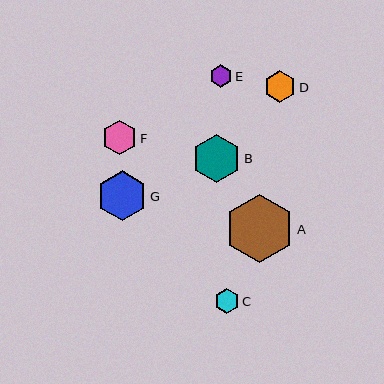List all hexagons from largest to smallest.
From largest to smallest: A, G, B, F, D, C, E.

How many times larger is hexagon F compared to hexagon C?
Hexagon F is approximately 1.4 times the size of hexagon C.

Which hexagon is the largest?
Hexagon A is the largest with a size of approximately 68 pixels.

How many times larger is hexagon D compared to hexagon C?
Hexagon D is approximately 1.3 times the size of hexagon C.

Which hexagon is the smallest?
Hexagon E is the smallest with a size of approximately 22 pixels.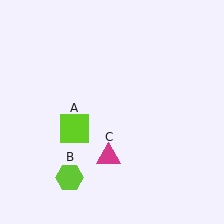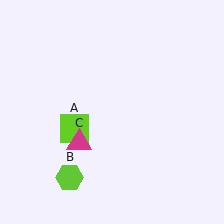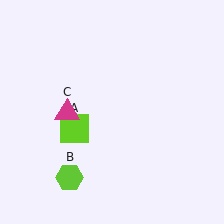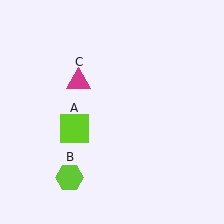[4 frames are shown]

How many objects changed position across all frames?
1 object changed position: magenta triangle (object C).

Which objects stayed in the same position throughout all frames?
Lime square (object A) and lime hexagon (object B) remained stationary.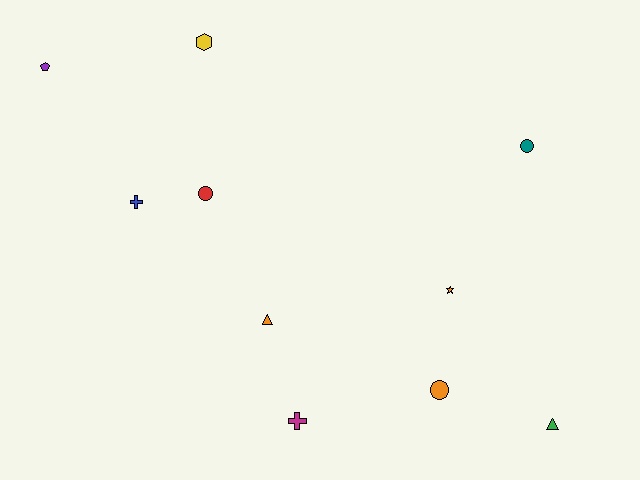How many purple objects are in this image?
There is 1 purple object.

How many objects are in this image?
There are 10 objects.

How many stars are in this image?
There is 1 star.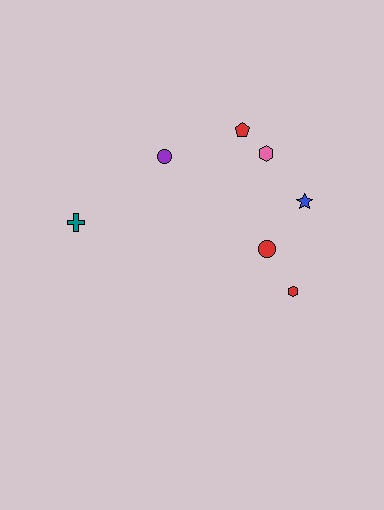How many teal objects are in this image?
There is 1 teal object.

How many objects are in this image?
There are 7 objects.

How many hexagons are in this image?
There are 2 hexagons.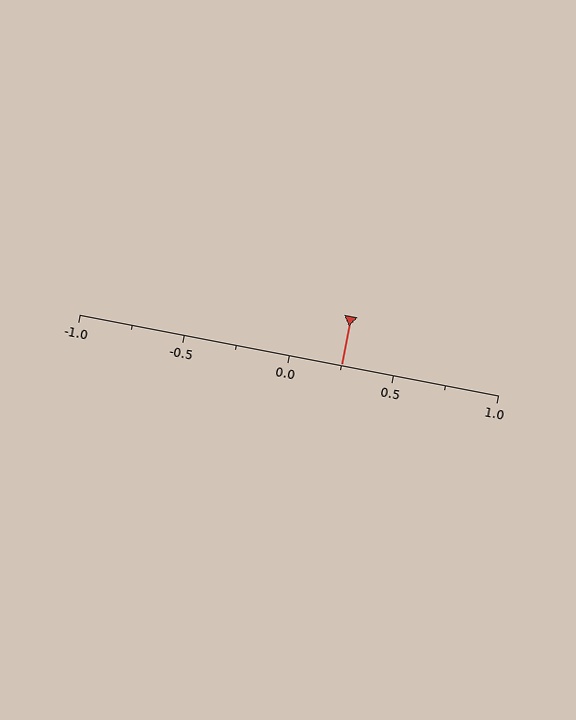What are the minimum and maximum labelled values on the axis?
The axis runs from -1.0 to 1.0.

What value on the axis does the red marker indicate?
The marker indicates approximately 0.25.